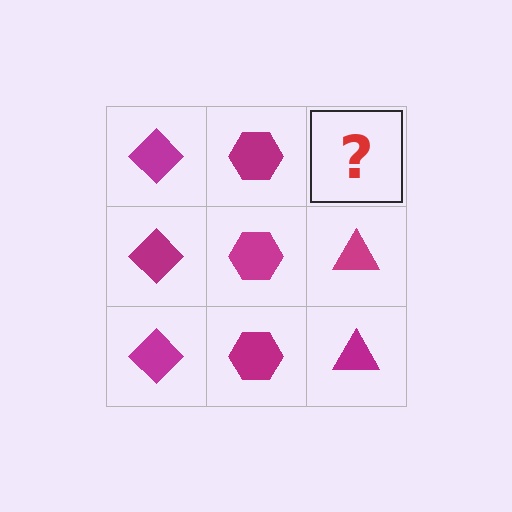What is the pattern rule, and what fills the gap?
The rule is that each column has a consistent shape. The gap should be filled with a magenta triangle.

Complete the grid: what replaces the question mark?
The question mark should be replaced with a magenta triangle.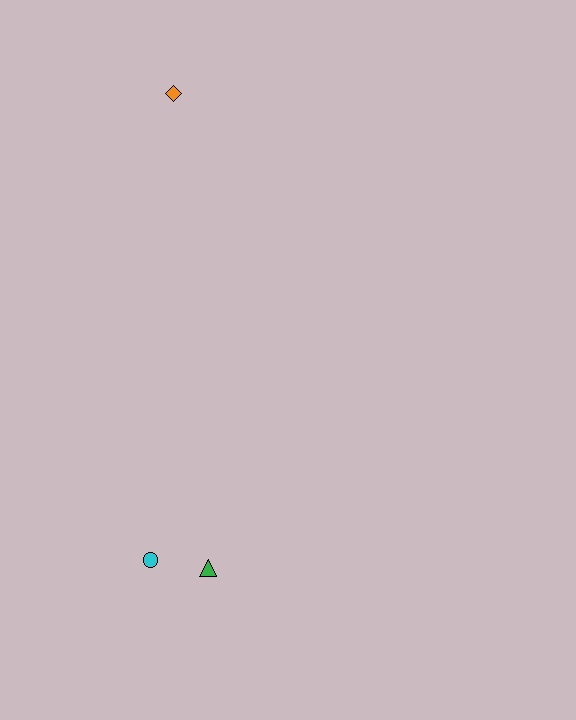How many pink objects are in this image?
There are no pink objects.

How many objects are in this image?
There are 3 objects.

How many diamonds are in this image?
There is 1 diamond.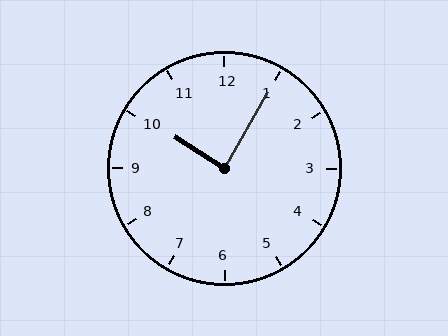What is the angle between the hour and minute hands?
Approximately 88 degrees.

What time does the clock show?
10:05.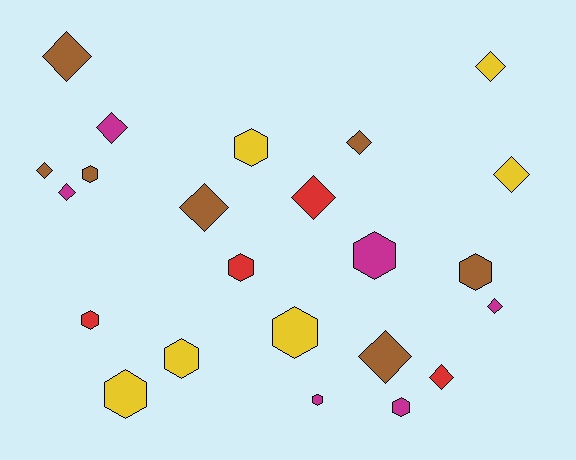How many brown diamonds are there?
There are 5 brown diamonds.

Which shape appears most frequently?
Diamond, with 12 objects.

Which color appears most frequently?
Brown, with 7 objects.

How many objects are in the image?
There are 23 objects.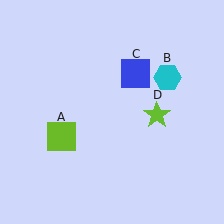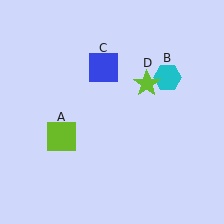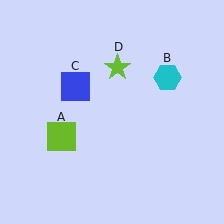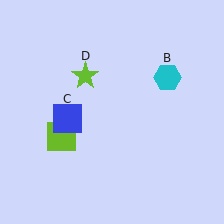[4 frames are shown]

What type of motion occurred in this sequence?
The blue square (object C), lime star (object D) rotated counterclockwise around the center of the scene.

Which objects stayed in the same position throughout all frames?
Lime square (object A) and cyan hexagon (object B) remained stationary.